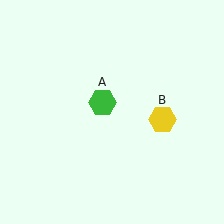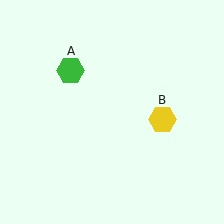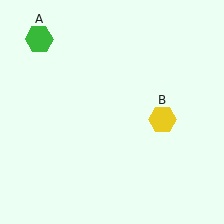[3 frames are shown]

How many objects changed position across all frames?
1 object changed position: green hexagon (object A).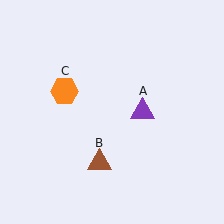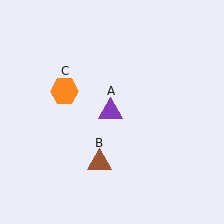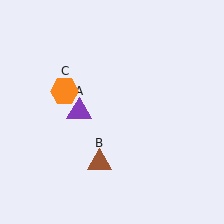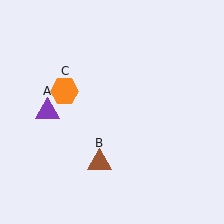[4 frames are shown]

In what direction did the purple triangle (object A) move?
The purple triangle (object A) moved left.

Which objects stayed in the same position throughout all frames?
Brown triangle (object B) and orange hexagon (object C) remained stationary.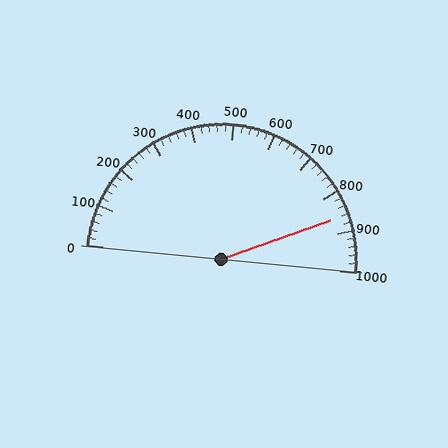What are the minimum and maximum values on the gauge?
The gauge ranges from 0 to 1000.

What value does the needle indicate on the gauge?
The needle indicates approximately 860.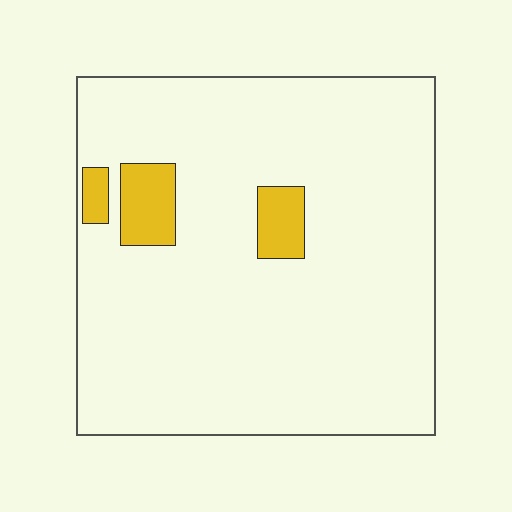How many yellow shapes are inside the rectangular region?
3.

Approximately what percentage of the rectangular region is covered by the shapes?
Approximately 5%.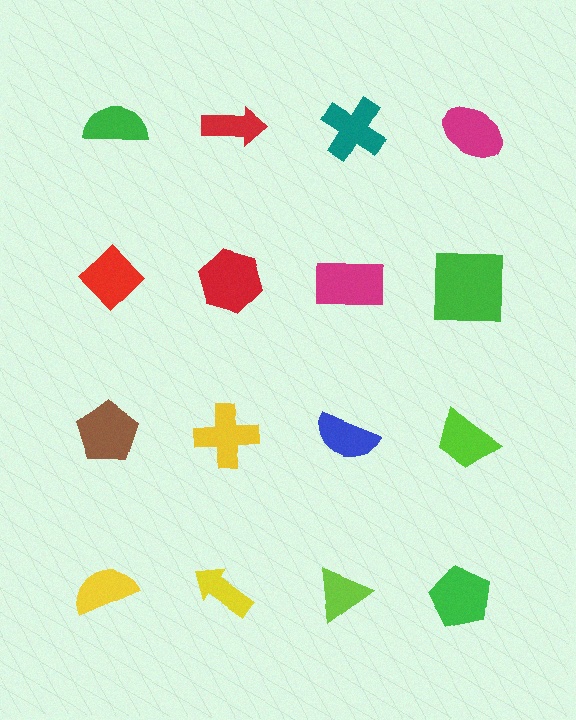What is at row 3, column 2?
A yellow cross.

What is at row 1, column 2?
A red arrow.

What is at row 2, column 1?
A red diamond.